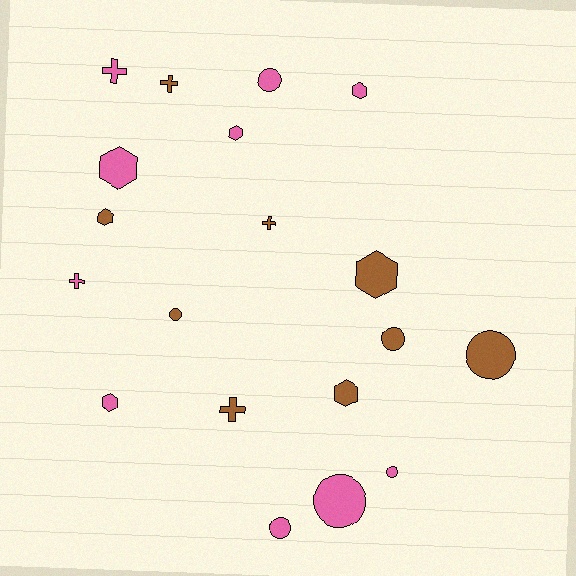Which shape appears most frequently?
Circle, with 7 objects.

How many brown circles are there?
There are 3 brown circles.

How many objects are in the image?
There are 19 objects.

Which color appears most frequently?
Pink, with 10 objects.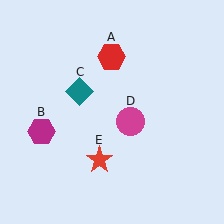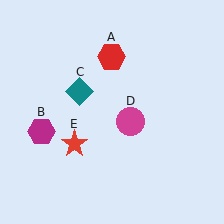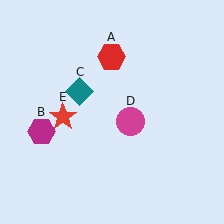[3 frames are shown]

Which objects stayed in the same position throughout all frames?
Red hexagon (object A) and magenta hexagon (object B) and teal diamond (object C) and magenta circle (object D) remained stationary.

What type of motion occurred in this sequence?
The red star (object E) rotated clockwise around the center of the scene.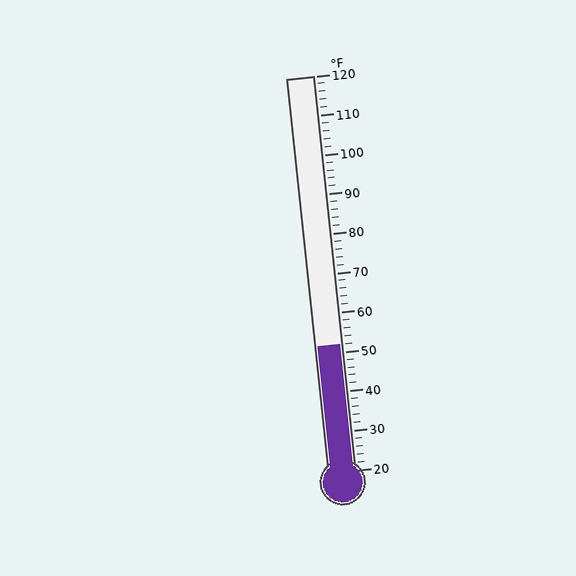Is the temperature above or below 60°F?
The temperature is below 60°F.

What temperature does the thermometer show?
The thermometer shows approximately 52°F.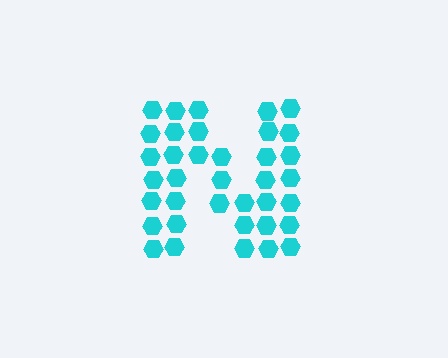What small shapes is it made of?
It is made of small hexagons.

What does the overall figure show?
The overall figure shows the letter N.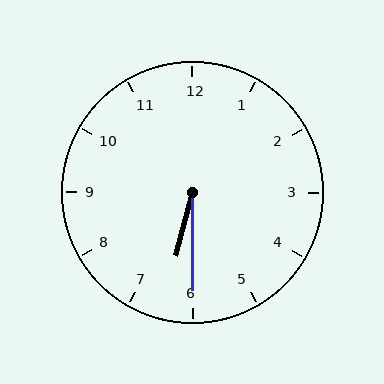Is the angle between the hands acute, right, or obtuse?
It is acute.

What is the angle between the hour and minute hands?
Approximately 15 degrees.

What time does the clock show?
6:30.